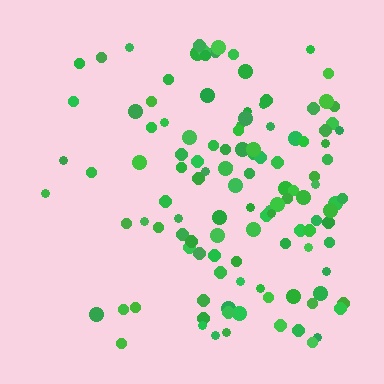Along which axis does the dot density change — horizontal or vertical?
Horizontal.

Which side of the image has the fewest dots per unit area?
The left.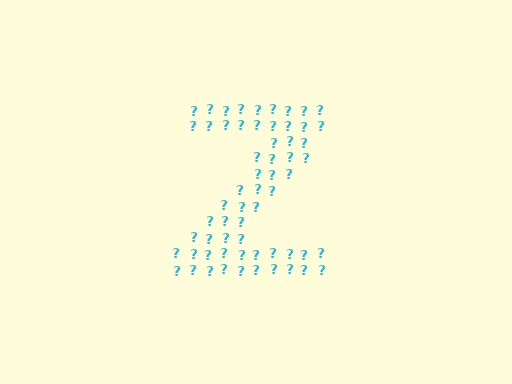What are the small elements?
The small elements are question marks.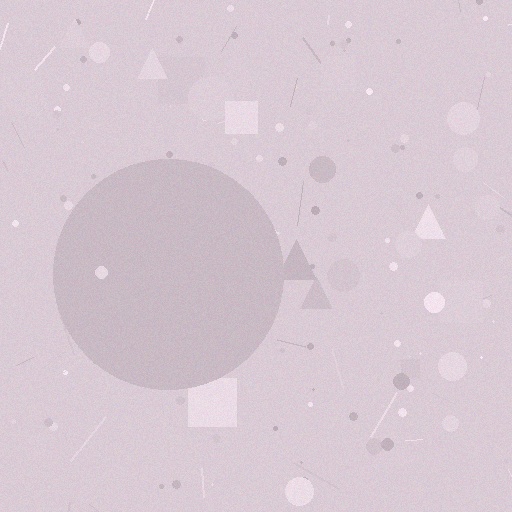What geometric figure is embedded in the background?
A circle is embedded in the background.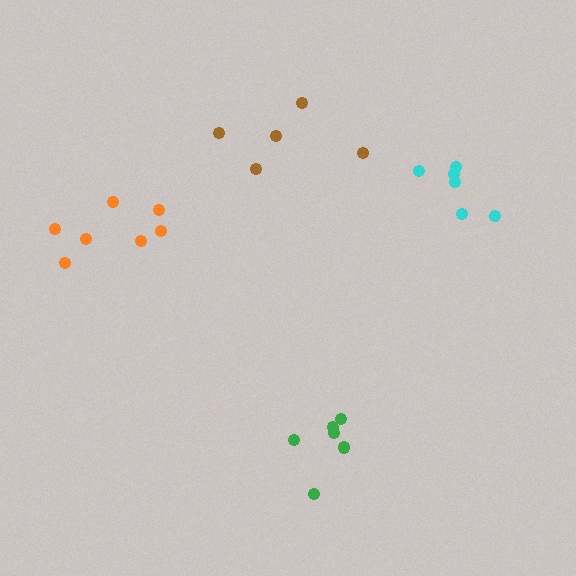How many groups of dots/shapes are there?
There are 4 groups.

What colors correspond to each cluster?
The clusters are colored: brown, orange, cyan, green.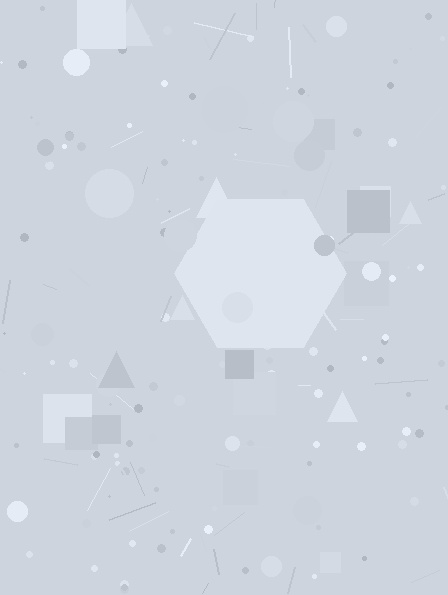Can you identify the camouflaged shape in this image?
The camouflaged shape is a hexagon.